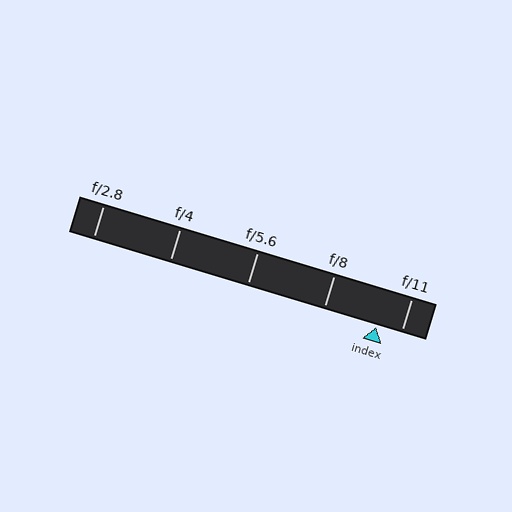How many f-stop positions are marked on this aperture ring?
There are 5 f-stop positions marked.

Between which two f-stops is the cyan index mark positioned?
The index mark is between f/8 and f/11.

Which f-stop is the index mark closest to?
The index mark is closest to f/11.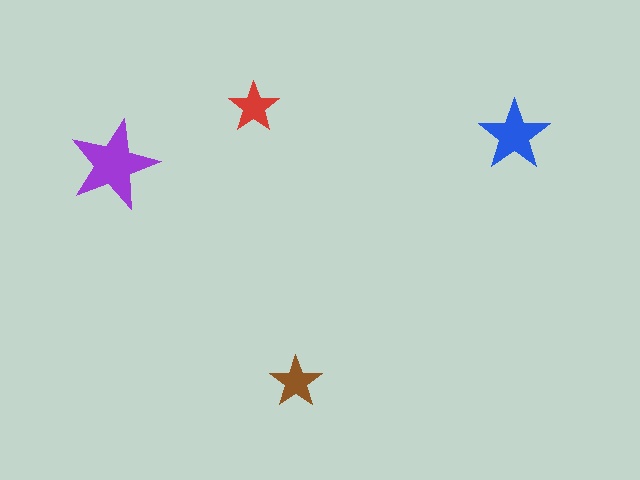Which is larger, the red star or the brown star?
The brown one.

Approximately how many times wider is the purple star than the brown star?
About 1.5 times wider.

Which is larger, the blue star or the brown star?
The blue one.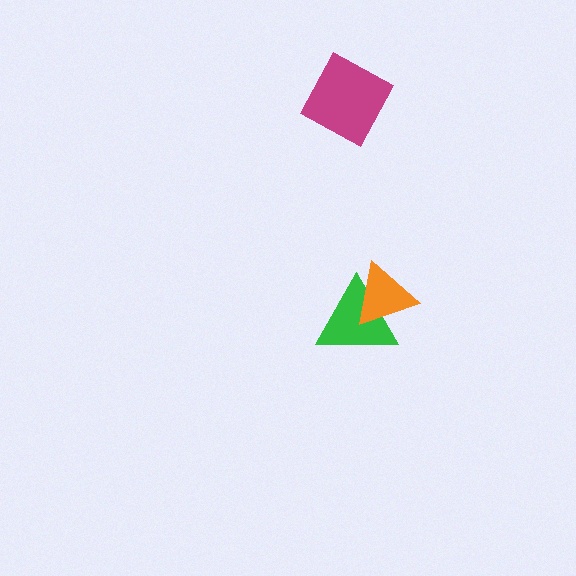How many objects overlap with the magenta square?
0 objects overlap with the magenta square.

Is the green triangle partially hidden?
Yes, it is partially covered by another shape.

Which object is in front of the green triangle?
The orange triangle is in front of the green triangle.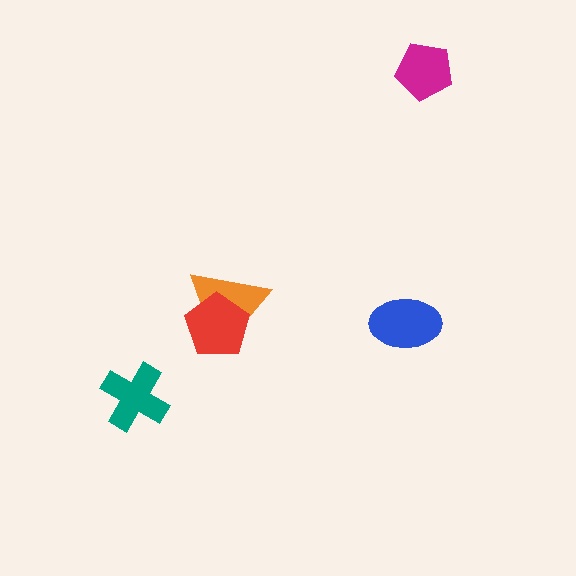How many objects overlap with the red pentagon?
1 object overlaps with the red pentagon.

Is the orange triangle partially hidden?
Yes, it is partially covered by another shape.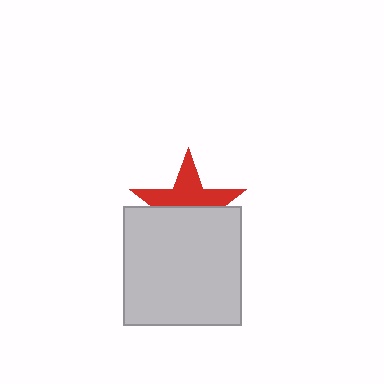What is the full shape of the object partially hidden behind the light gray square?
The partially hidden object is a red star.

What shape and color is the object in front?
The object in front is a light gray square.